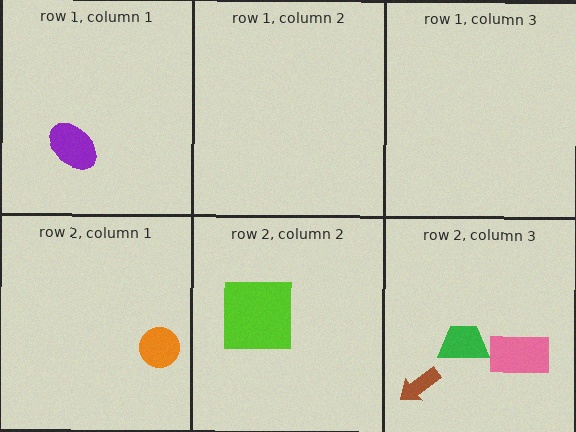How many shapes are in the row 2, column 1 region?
1.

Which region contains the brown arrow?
The row 2, column 3 region.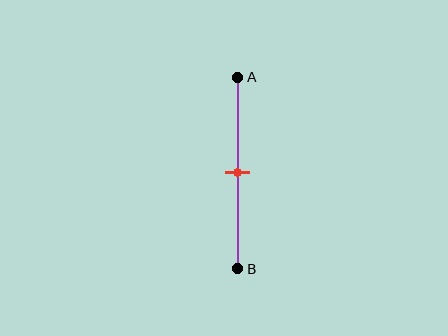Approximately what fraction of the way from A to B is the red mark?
The red mark is approximately 50% of the way from A to B.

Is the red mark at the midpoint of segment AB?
Yes, the mark is approximately at the midpoint.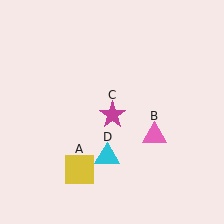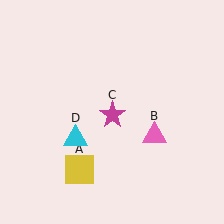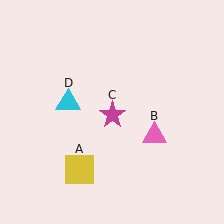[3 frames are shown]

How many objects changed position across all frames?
1 object changed position: cyan triangle (object D).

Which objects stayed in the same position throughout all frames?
Yellow square (object A) and pink triangle (object B) and magenta star (object C) remained stationary.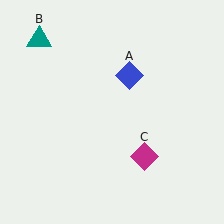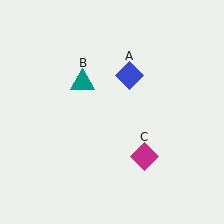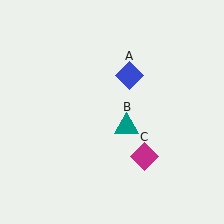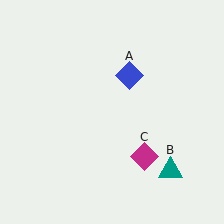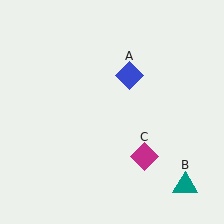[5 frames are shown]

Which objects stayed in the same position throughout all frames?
Blue diamond (object A) and magenta diamond (object C) remained stationary.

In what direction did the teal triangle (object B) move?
The teal triangle (object B) moved down and to the right.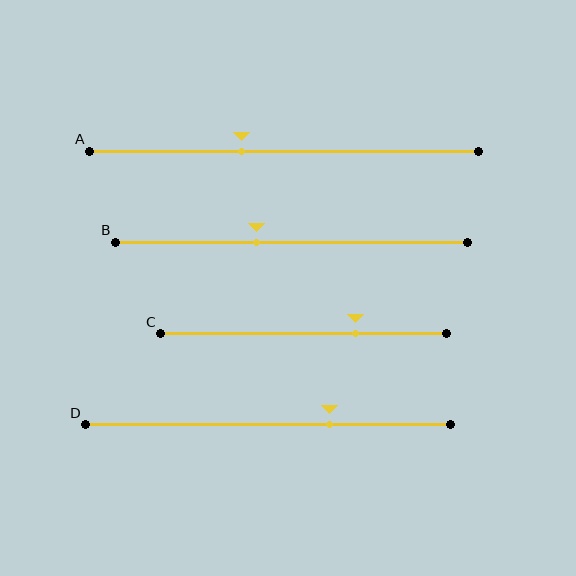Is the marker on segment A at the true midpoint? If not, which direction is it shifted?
No, the marker on segment A is shifted to the left by about 11% of the segment length.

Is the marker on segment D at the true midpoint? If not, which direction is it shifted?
No, the marker on segment D is shifted to the right by about 17% of the segment length.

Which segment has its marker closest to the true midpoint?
Segment B has its marker closest to the true midpoint.